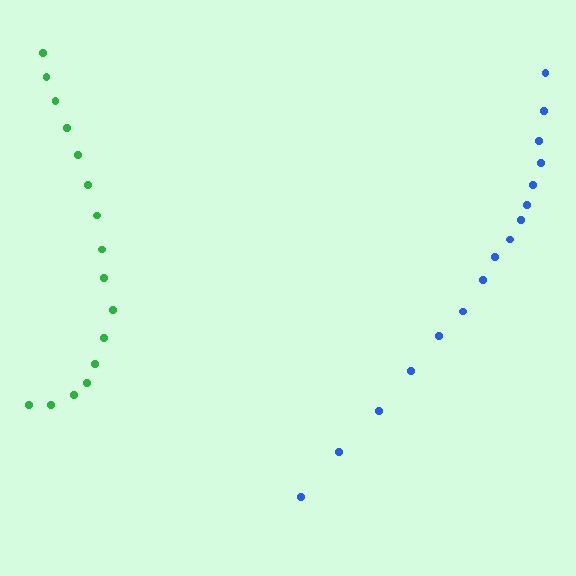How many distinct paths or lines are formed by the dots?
There are 2 distinct paths.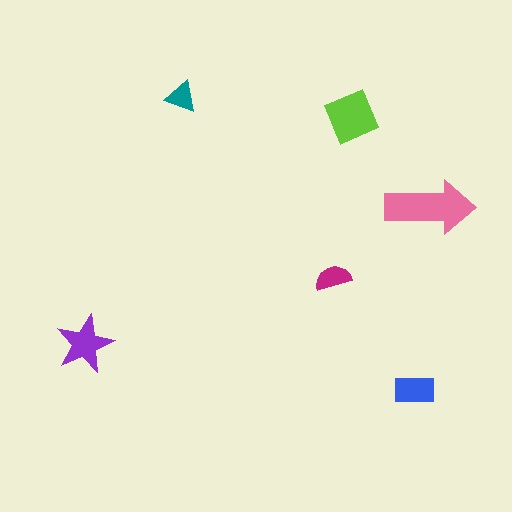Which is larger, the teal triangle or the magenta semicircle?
The magenta semicircle.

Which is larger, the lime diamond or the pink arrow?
The pink arrow.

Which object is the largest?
The pink arrow.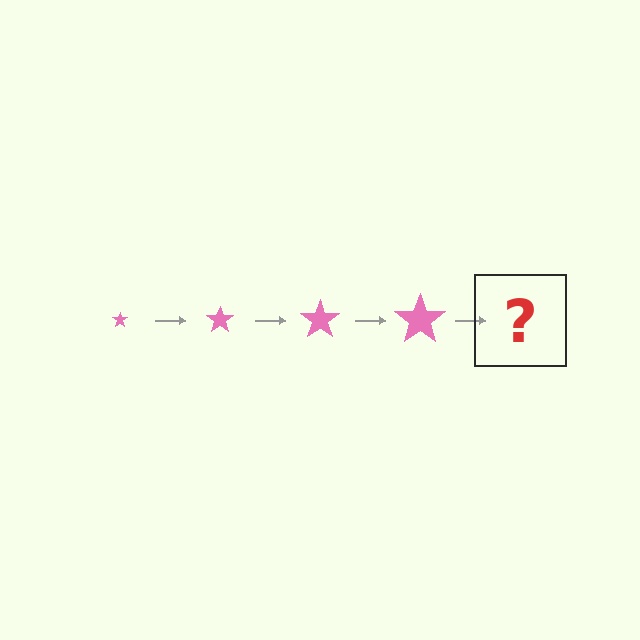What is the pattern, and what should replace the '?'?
The pattern is that the star gets progressively larger each step. The '?' should be a pink star, larger than the previous one.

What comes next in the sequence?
The next element should be a pink star, larger than the previous one.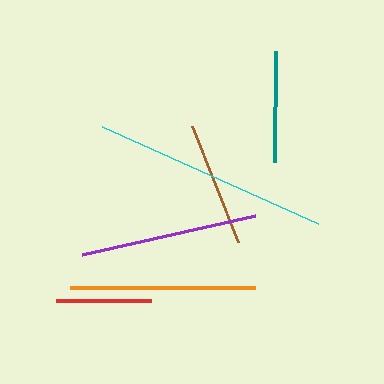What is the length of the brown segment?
The brown segment is approximately 125 pixels long.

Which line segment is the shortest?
The red line is the shortest at approximately 95 pixels.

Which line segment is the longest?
The cyan line is the longest at approximately 236 pixels.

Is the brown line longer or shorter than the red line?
The brown line is longer than the red line.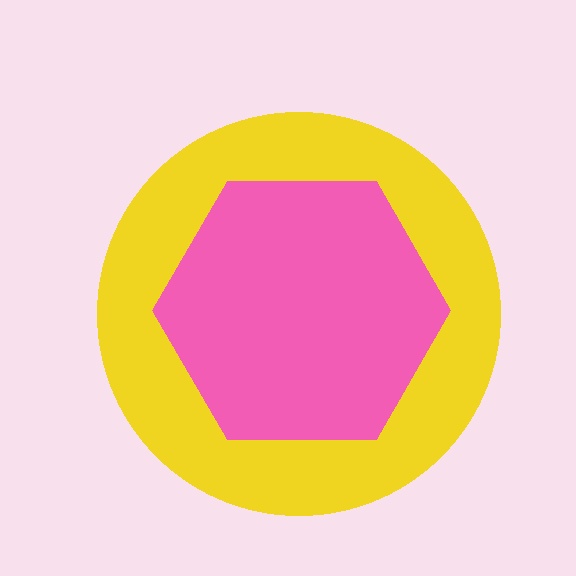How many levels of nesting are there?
2.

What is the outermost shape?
The yellow circle.